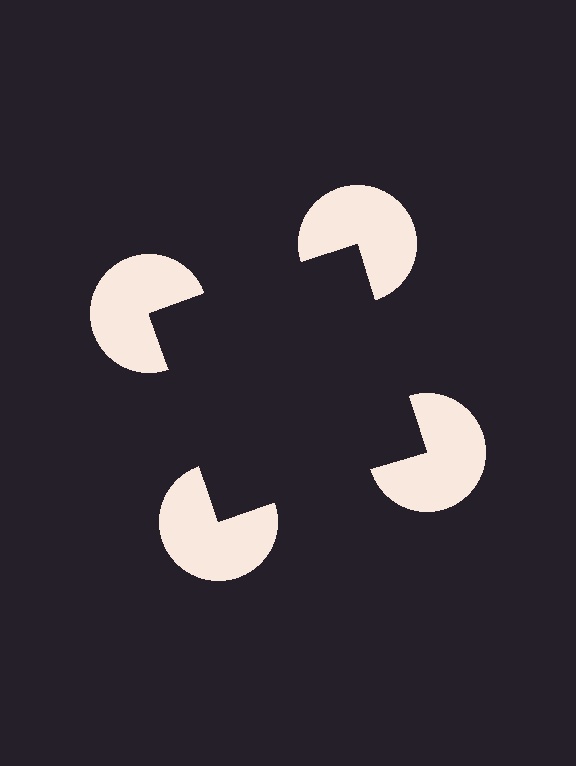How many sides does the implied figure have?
4 sides.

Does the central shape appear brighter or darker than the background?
It typically appears slightly darker than the background, even though no actual brightness change is drawn.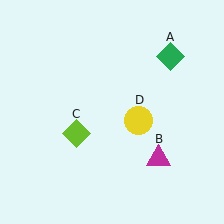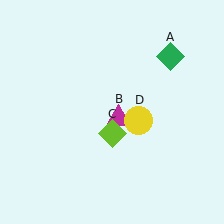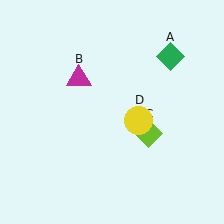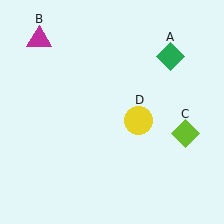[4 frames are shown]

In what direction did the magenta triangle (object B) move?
The magenta triangle (object B) moved up and to the left.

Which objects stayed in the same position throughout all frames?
Green diamond (object A) and yellow circle (object D) remained stationary.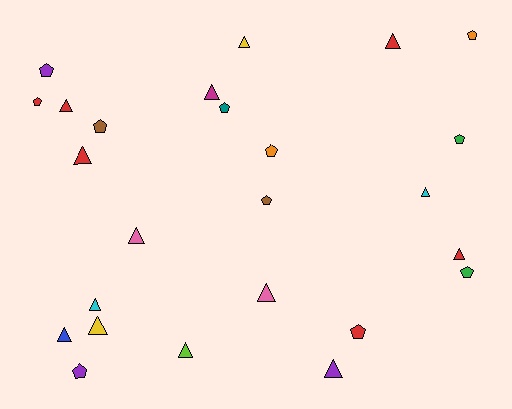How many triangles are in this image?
There are 14 triangles.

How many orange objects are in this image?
There are 2 orange objects.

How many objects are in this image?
There are 25 objects.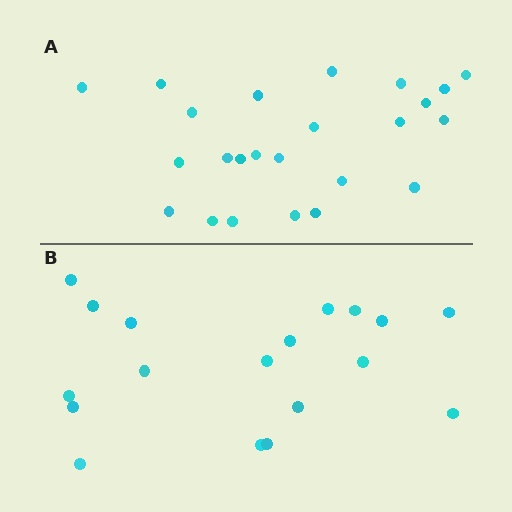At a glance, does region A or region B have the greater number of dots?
Region A (the top region) has more dots.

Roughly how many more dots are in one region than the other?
Region A has about 6 more dots than region B.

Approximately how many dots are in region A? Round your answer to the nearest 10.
About 20 dots. (The exact count is 24, which rounds to 20.)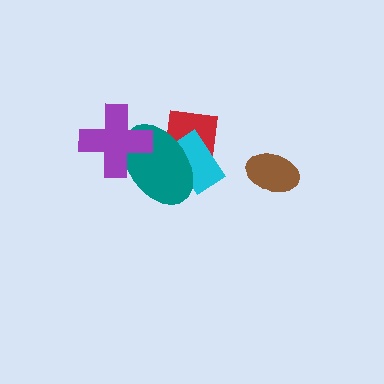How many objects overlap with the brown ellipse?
0 objects overlap with the brown ellipse.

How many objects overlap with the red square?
2 objects overlap with the red square.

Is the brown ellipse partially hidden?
No, no other shape covers it.